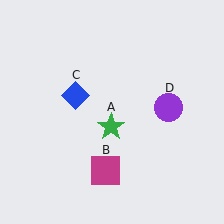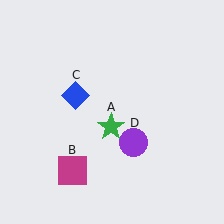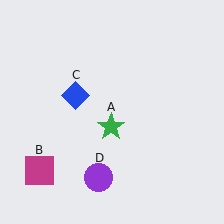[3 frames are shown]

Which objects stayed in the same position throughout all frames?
Green star (object A) and blue diamond (object C) remained stationary.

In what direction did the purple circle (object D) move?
The purple circle (object D) moved down and to the left.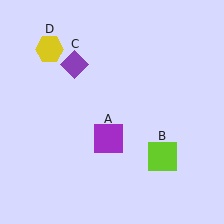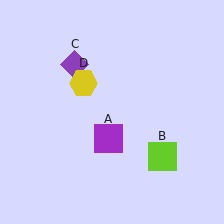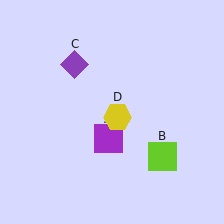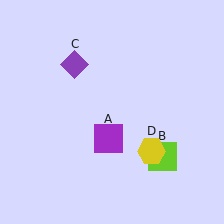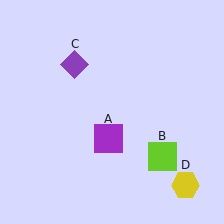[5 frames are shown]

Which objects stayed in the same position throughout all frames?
Purple square (object A) and lime square (object B) and purple diamond (object C) remained stationary.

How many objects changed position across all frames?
1 object changed position: yellow hexagon (object D).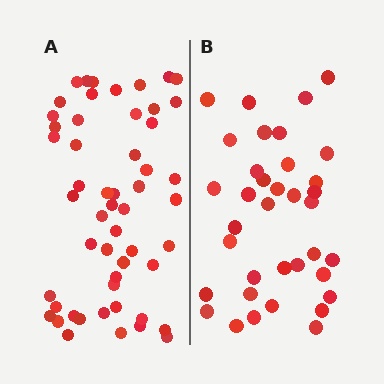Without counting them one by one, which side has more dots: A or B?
Region A (the left region) has more dots.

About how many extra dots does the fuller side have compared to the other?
Region A has approximately 15 more dots than region B.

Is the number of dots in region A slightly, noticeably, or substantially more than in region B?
Region A has substantially more. The ratio is roughly 1.5 to 1.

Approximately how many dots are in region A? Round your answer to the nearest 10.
About 50 dots. (The exact count is 53, which rounds to 50.)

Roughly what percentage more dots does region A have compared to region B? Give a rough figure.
About 45% more.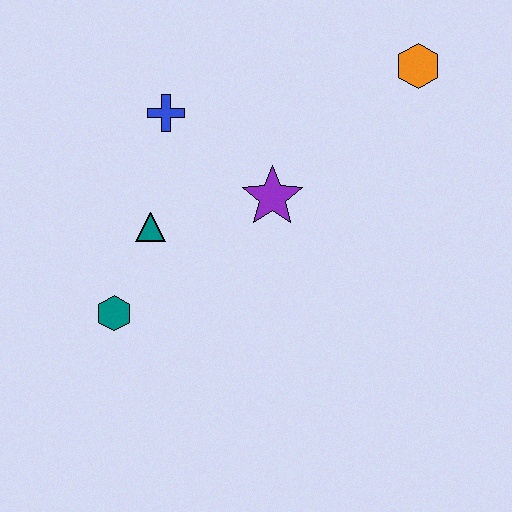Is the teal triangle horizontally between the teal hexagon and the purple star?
Yes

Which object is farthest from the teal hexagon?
The orange hexagon is farthest from the teal hexagon.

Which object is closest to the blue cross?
The teal triangle is closest to the blue cross.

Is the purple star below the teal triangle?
No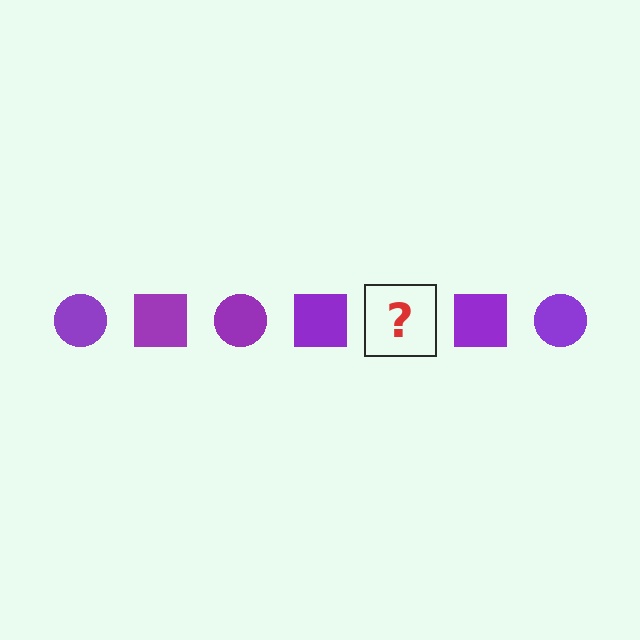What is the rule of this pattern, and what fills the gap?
The rule is that the pattern cycles through circle, square shapes in purple. The gap should be filled with a purple circle.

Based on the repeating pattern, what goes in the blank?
The blank should be a purple circle.